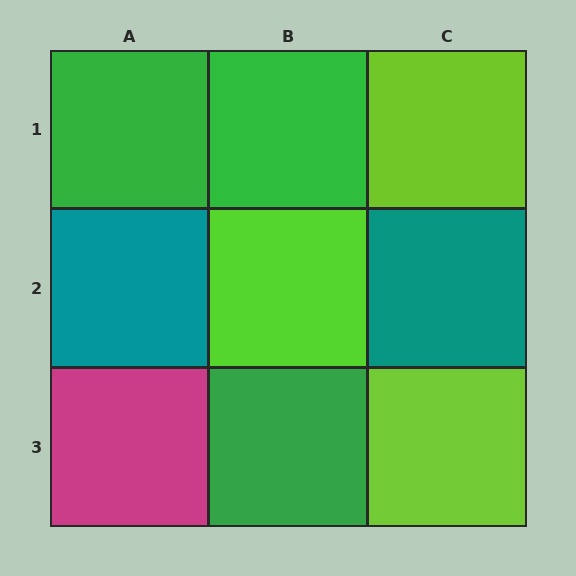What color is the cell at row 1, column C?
Lime.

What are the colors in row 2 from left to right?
Teal, lime, teal.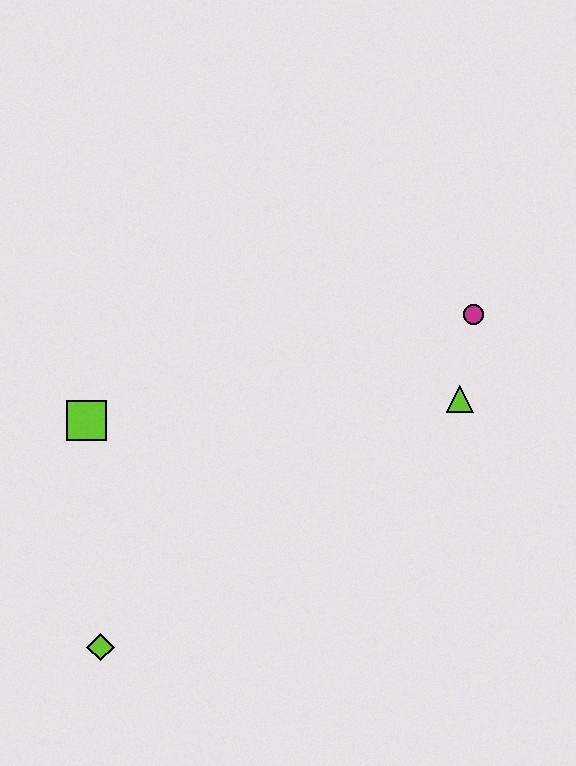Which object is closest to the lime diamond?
The lime square is closest to the lime diamond.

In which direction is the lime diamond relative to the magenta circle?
The lime diamond is to the left of the magenta circle.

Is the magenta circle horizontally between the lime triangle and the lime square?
No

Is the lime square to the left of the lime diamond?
Yes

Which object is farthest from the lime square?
The magenta circle is farthest from the lime square.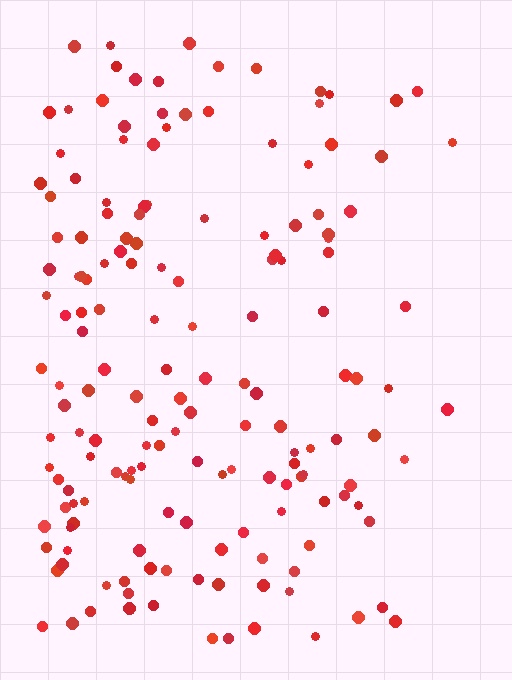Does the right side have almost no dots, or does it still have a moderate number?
Still a moderate number, just noticeably fewer than the left.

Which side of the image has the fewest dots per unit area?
The right.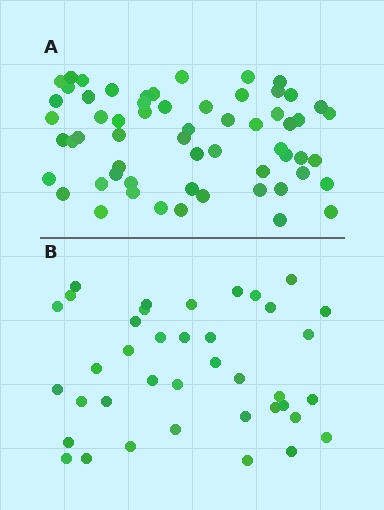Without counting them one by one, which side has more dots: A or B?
Region A (the top region) has more dots.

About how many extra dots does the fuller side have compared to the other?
Region A has approximately 20 more dots than region B.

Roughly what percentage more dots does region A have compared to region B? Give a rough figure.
About 55% more.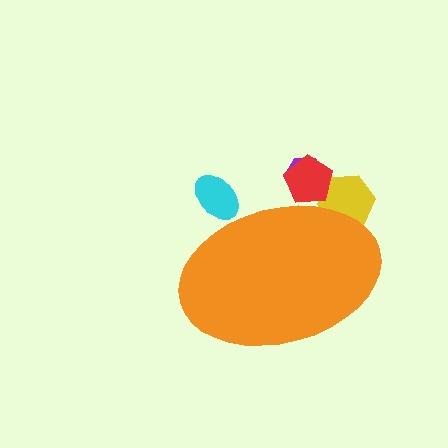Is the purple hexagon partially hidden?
Yes, the purple hexagon is partially hidden behind the orange ellipse.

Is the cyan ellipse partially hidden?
Yes, the cyan ellipse is partially hidden behind the orange ellipse.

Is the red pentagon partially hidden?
Yes, the red pentagon is partially hidden behind the orange ellipse.